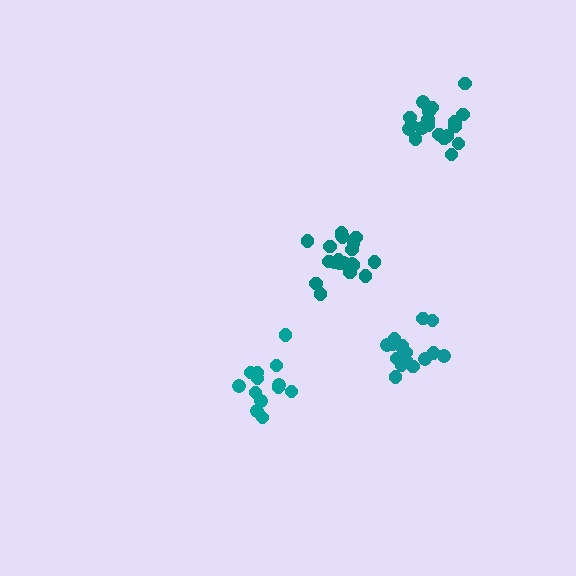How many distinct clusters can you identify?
There are 4 distinct clusters.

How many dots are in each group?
Group 1: 20 dots, Group 2: 14 dots, Group 3: 17 dots, Group 4: 20 dots (71 total).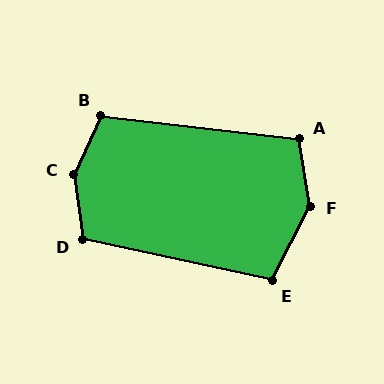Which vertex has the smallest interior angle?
E, at approximately 105 degrees.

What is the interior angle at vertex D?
Approximately 110 degrees (obtuse).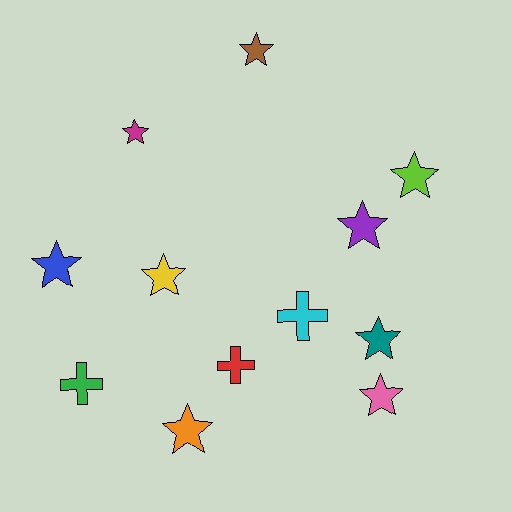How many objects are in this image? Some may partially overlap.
There are 12 objects.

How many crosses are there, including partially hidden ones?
There are 3 crosses.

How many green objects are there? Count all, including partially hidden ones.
There is 1 green object.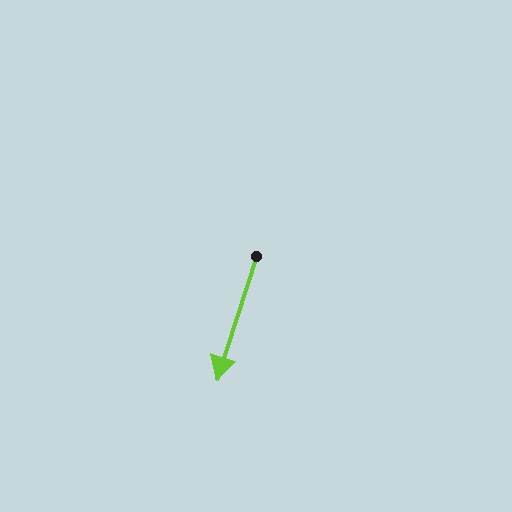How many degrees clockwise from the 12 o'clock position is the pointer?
Approximately 198 degrees.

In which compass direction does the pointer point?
South.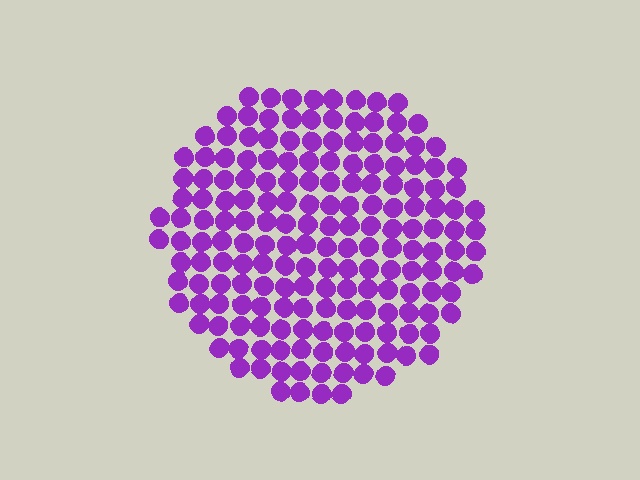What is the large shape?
The large shape is a circle.